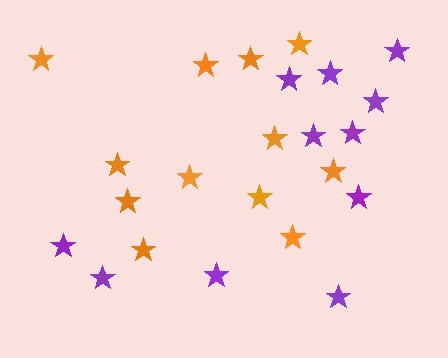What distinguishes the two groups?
There are 2 groups: one group of orange stars (12) and one group of purple stars (11).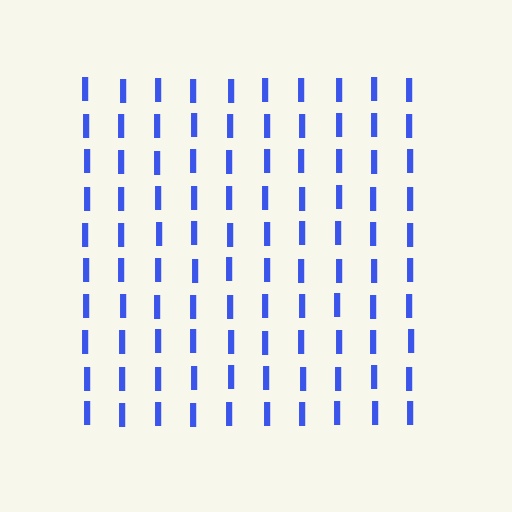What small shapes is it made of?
It is made of small letter I's.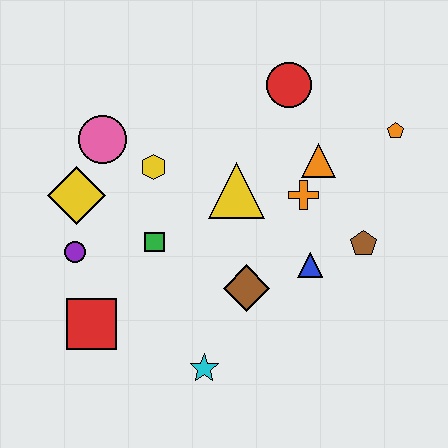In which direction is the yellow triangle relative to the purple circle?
The yellow triangle is to the right of the purple circle.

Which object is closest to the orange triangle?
The orange cross is closest to the orange triangle.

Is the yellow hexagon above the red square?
Yes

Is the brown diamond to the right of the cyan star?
Yes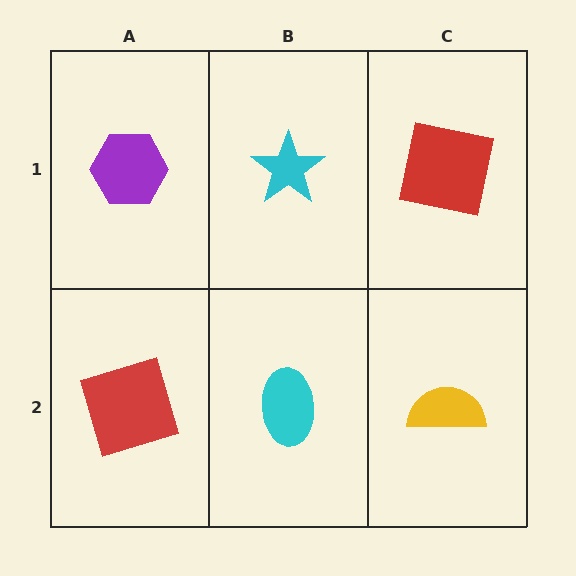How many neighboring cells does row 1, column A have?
2.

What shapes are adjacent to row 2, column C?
A red square (row 1, column C), a cyan ellipse (row 2, column B).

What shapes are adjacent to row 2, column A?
A purple hexagon (row 1, column A), a cyan ellipse (row 2, column B).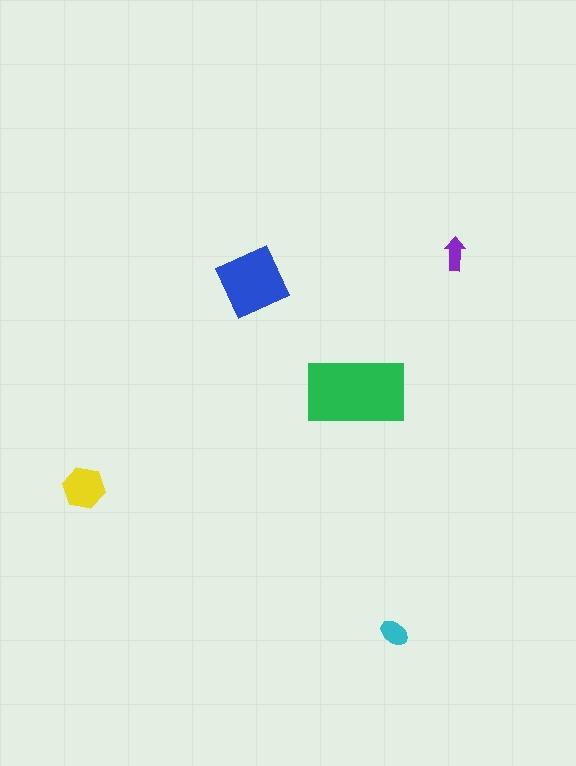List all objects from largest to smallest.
The green rectangle, the blue diamond, the yellow hexagon, the cyan ellipse, the purple arrow.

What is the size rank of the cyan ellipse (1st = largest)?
4th.